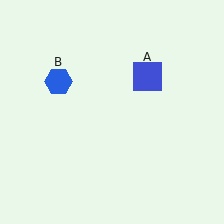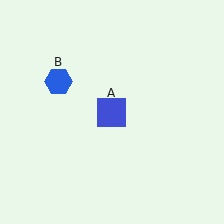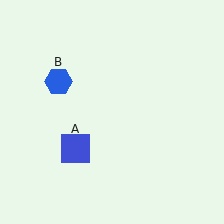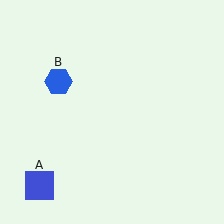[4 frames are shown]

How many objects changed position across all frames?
1 object changed position: blue square (object A).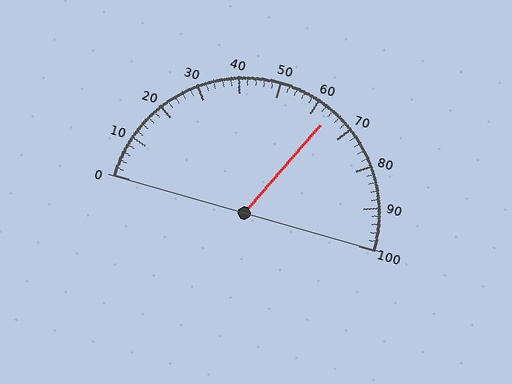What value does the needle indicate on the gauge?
The needle indicates approximately 64.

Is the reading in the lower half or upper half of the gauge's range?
The reading is in the upper half of the range (0 to 100).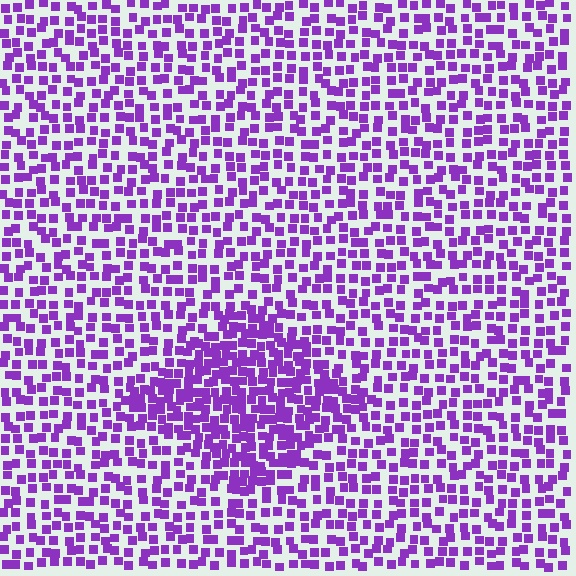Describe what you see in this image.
The image contains small purple elements arranged at two different densities. A diamond-shaped region is visible where the elements are more densely packed than the surrounding area.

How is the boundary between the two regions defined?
The boundary is defined by a change in element density (approximately 1.8x ratio). All elements are the same color, size, and shape.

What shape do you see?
I see a diamond.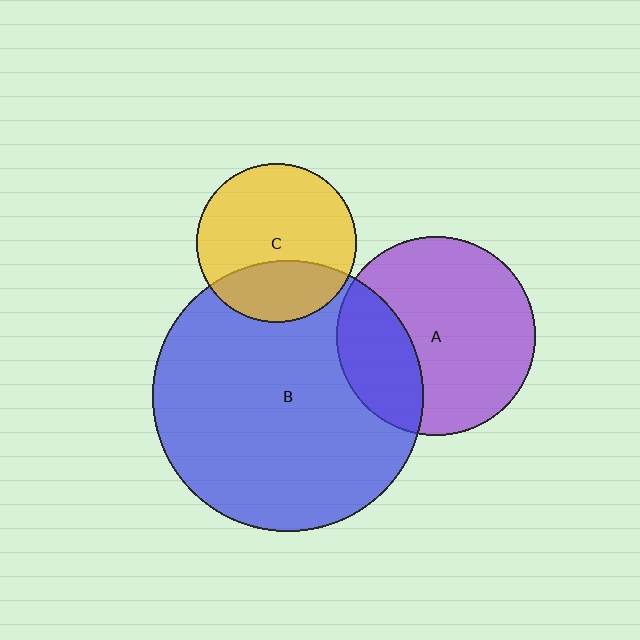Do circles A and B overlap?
Yes.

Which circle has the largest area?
Circle B (blue).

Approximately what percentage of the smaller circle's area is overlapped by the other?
Approximately 30%.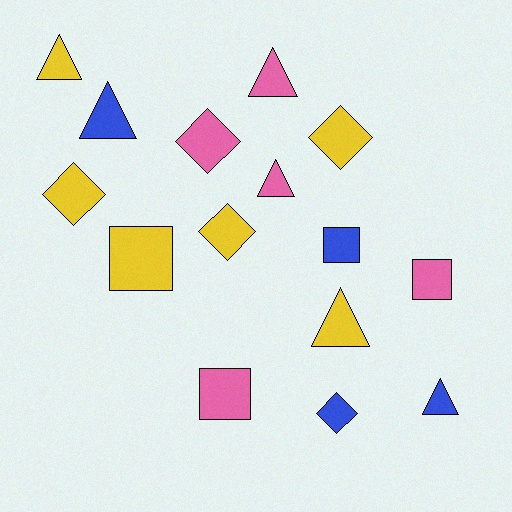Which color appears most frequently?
Yellow, with 6 objects.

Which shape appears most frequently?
Triangle, with 6 objects.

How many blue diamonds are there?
There is 1 blue diamond.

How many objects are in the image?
There are 15 objects.